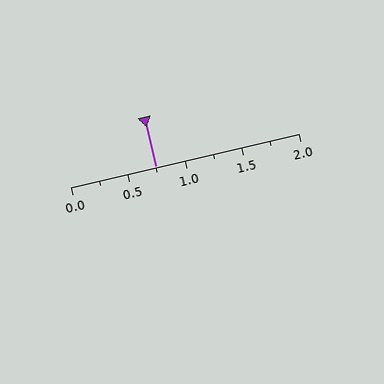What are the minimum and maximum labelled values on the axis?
The axis runs from 0.0 to 2.0.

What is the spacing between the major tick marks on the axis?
The major ticks are spaced 0.5 apart.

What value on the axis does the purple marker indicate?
The marker indicates approximately 0.75.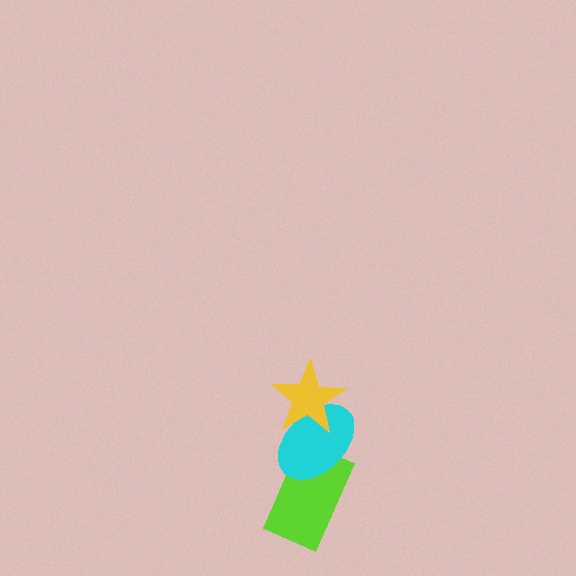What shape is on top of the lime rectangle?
The cyan ellipse is on top of the lime rectangle.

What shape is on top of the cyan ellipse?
The yellow star is on top of the cyan ellipse.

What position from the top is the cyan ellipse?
The cyan ellipse is 2nd from the top.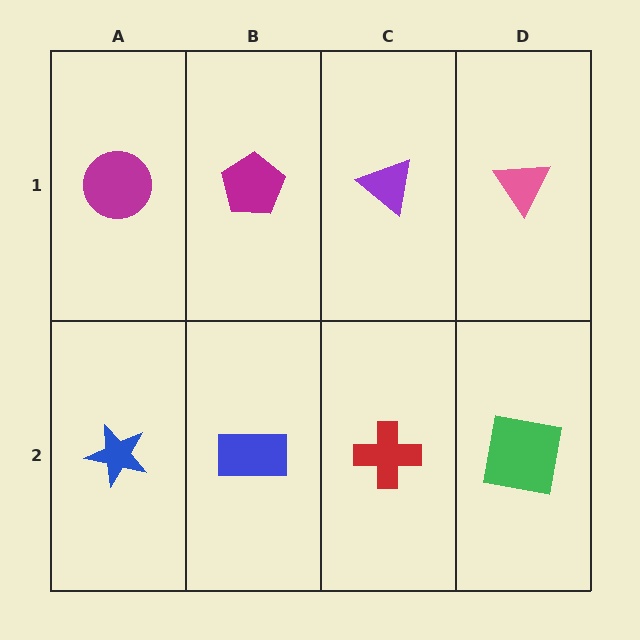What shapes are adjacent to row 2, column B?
A magenta pentagon (row 1, column B), a blue star (row 2, column A), a red cross (row 2, column C).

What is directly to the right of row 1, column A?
A magenta pentagon.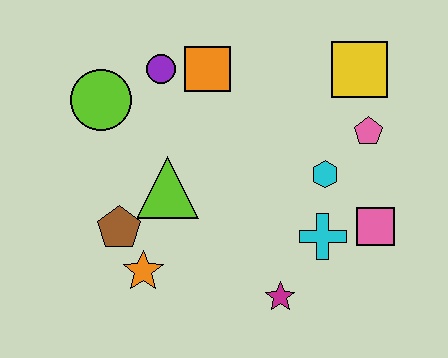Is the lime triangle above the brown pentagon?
Yes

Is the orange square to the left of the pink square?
Yes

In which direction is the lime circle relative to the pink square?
The lime circle is to the left of the pink square.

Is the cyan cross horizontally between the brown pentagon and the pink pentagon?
Yes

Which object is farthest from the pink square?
The lime circle is farthest from the pink square.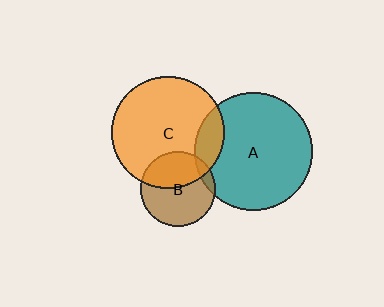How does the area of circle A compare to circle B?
Approximately 2.5 times.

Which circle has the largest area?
Circle A (teal).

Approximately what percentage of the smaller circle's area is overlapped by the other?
Approximately 10%.